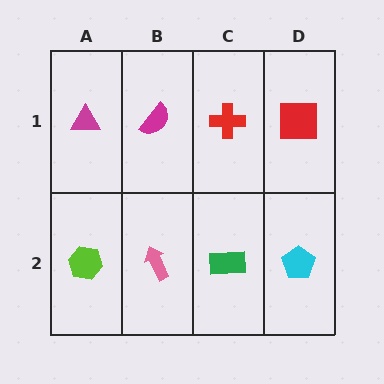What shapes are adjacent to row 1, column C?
A green rectangle (row 2, column C), a magenta semicircle (row 1, column B), a red square (row 1, column D).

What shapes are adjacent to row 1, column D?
A cyan pentagon (row 2, column D), a red cross (row 1, column C).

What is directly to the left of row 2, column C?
A pink arrow.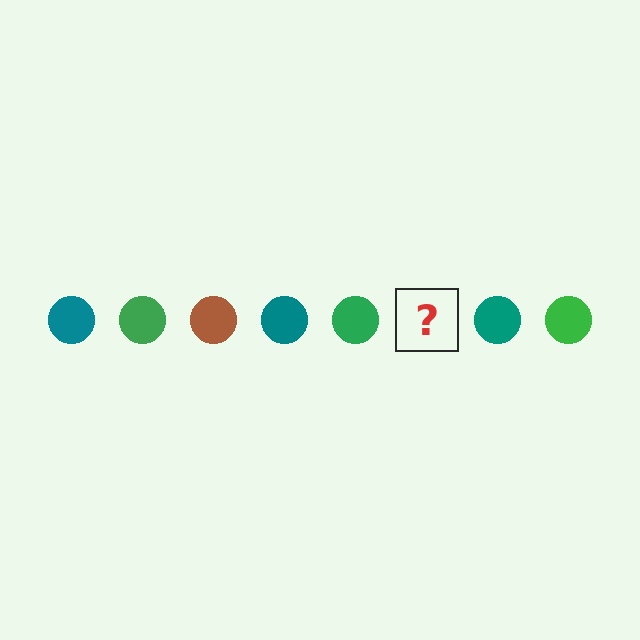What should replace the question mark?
The question mark should be replaced with a brown circle.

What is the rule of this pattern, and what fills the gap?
The rule is that the pattern cycles through teal, green, brown circles. The gap should be filled with a brown circle.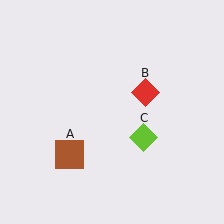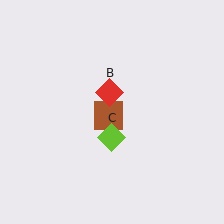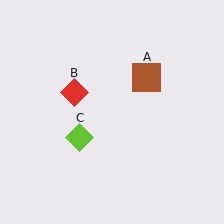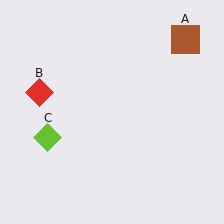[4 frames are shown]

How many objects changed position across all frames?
3 objects changed position: brown square (object A), red diamond (object B), lime diamond (object C).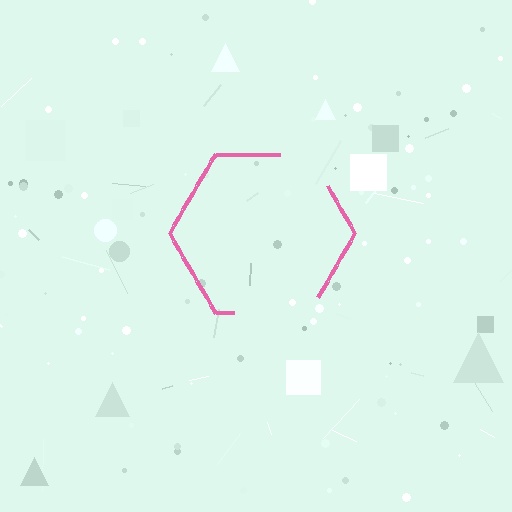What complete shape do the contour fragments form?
The contour fragments form a hexagon.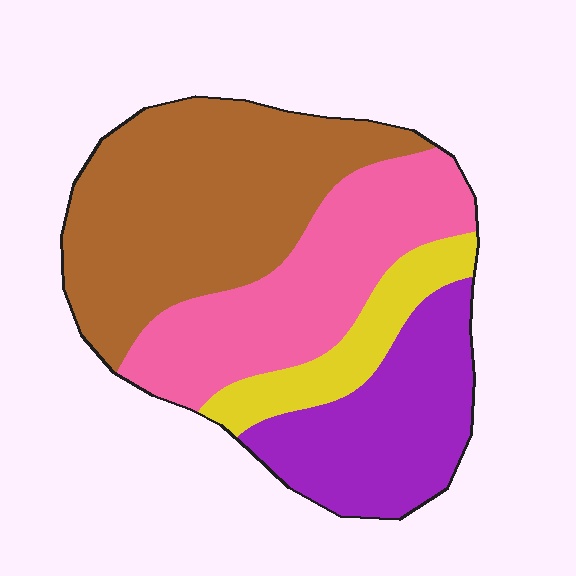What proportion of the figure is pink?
Pink takes up about one quarter (1/4) of the figure.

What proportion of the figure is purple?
Purple takes up about one fifth (1/5) of the figure.